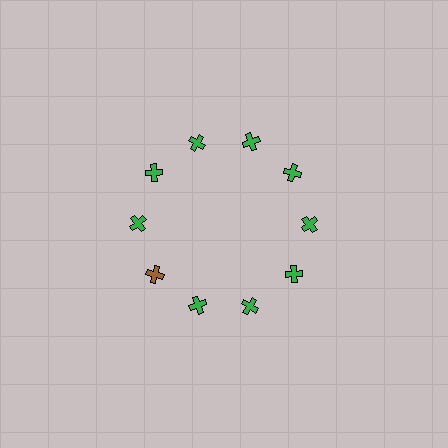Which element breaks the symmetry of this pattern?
The brown cross at roughly the 8 o'clock position breaks the symmetry. All other shapes are green crosses.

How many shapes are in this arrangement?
There are 10 shapes arranged in a ring pattern.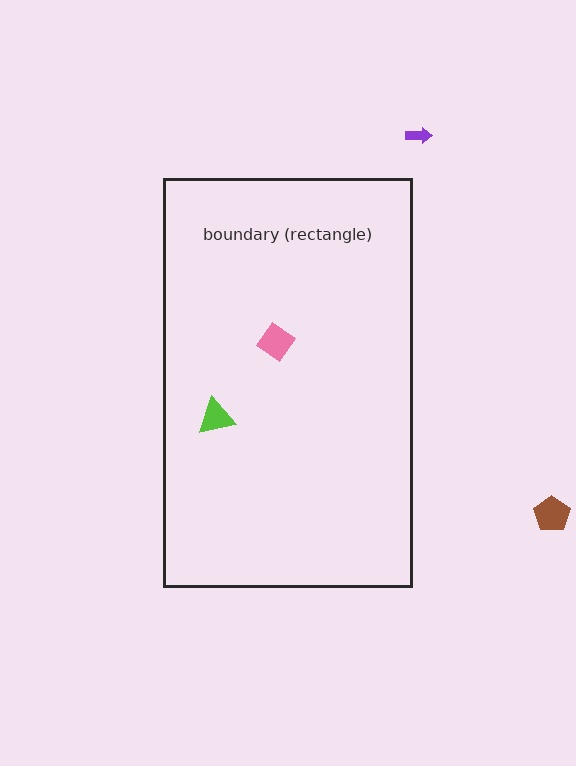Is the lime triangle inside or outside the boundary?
Inside.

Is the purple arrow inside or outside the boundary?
Outside.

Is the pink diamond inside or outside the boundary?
Inside.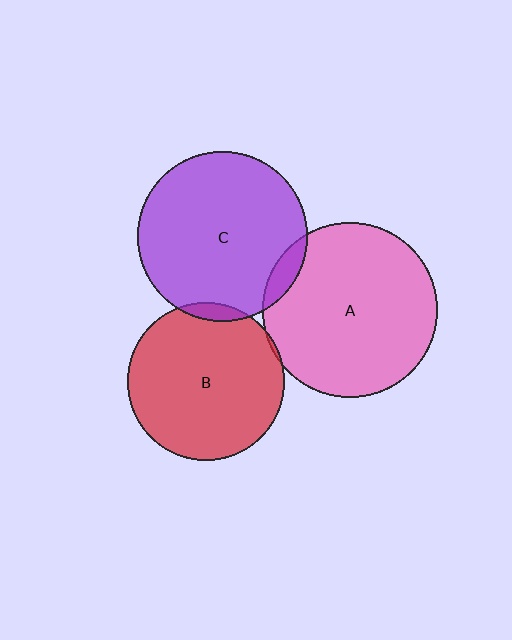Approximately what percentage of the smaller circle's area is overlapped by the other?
Approximately 5%.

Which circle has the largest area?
Circle A (pink).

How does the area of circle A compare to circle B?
Approximately 1.2 times.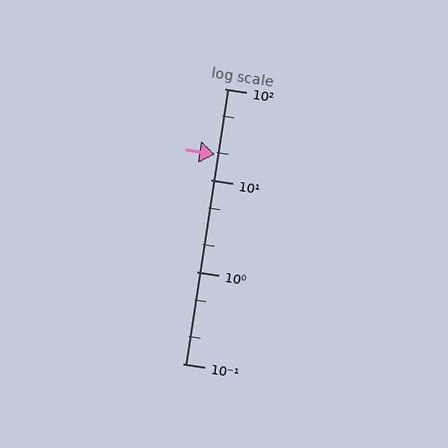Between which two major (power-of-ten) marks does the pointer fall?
The pointer is between 10 and 100.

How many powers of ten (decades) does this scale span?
The scale spans 3 decades, from 0.1 to 100.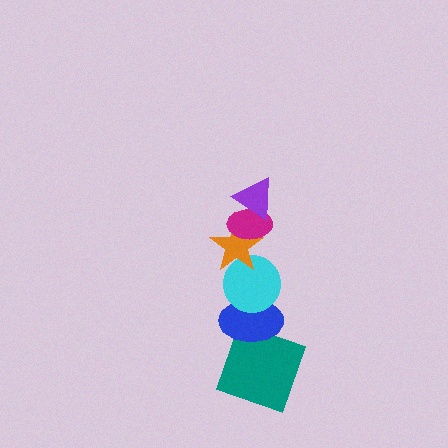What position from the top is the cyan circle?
The cyan circle is 4th from the top.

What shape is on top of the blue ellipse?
The cyan circle is on top of the blue ellipse.